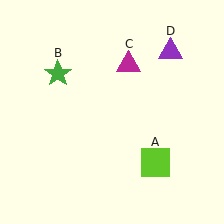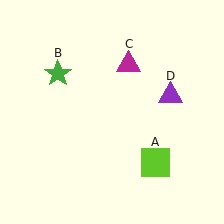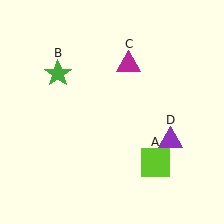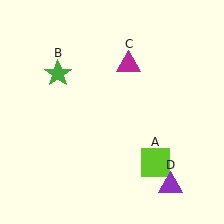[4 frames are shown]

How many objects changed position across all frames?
1 object changed position: purple triangle (object D).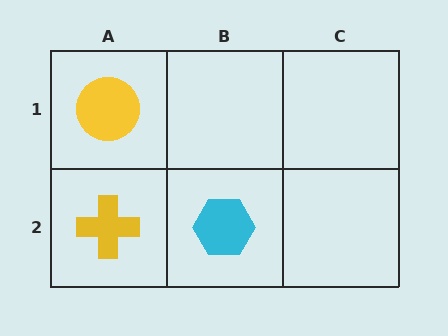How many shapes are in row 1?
1 shape.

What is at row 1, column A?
A yellow circle.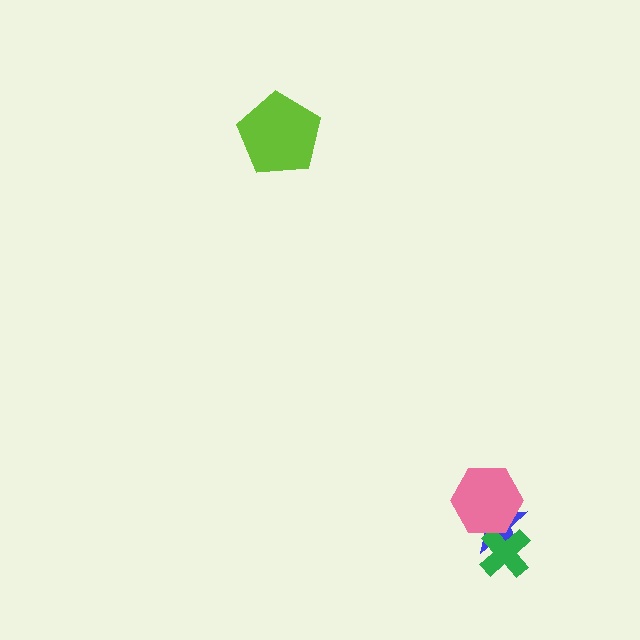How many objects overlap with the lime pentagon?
0 objects overlap with the lime pentagon.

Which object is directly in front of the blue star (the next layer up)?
The green cross is directly in front of the blue star.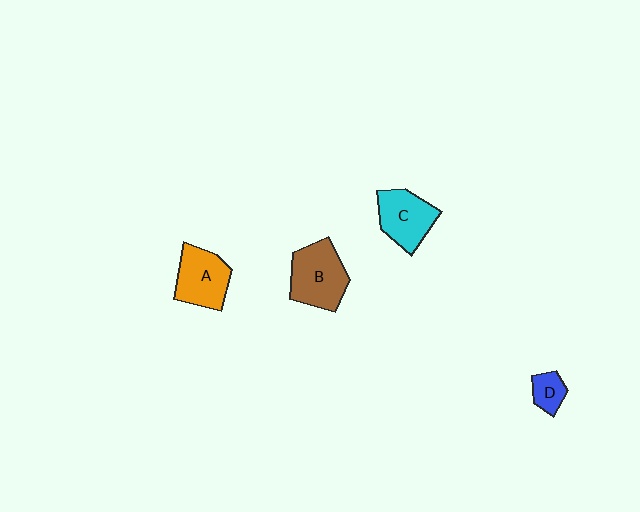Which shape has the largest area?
Shape B (brown).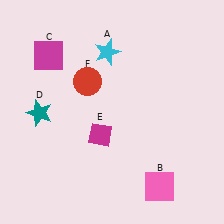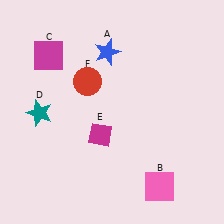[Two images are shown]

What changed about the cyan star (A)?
In Image 1, A is cyan. In Image 2, it changed to blue.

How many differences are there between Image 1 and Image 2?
There is 1 difference between the two images.